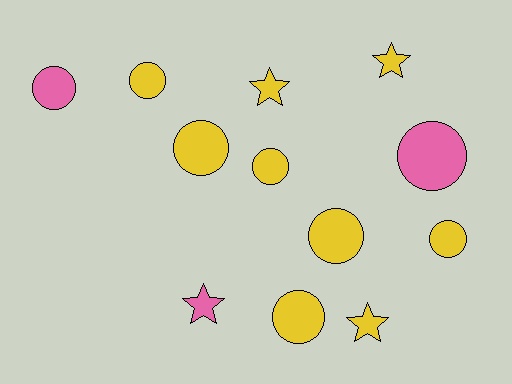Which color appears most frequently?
Yellow, with 9 objects.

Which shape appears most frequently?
Circle, with 8 objects.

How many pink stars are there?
There is 1 pink star.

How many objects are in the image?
There are 12 objects.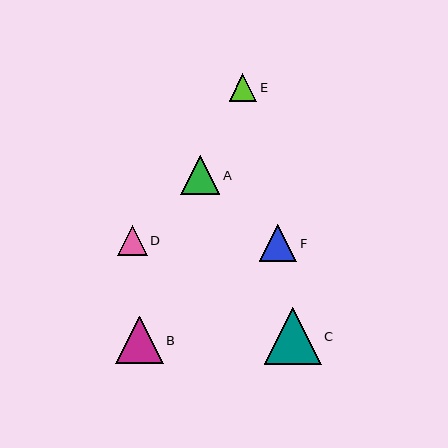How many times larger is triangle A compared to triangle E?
Triangle A is approximately 1.4 times the size of triangle E.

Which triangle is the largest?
Triangle C is the largest with a size of approximately 57 pixels.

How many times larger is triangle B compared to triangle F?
Triangle B is approximately 1.3 times the size of triangle F.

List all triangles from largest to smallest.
From largest to smallest: C, B, A, F, D, E.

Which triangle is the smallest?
Triangle E is the smallest with a size of approximately 28 pixels.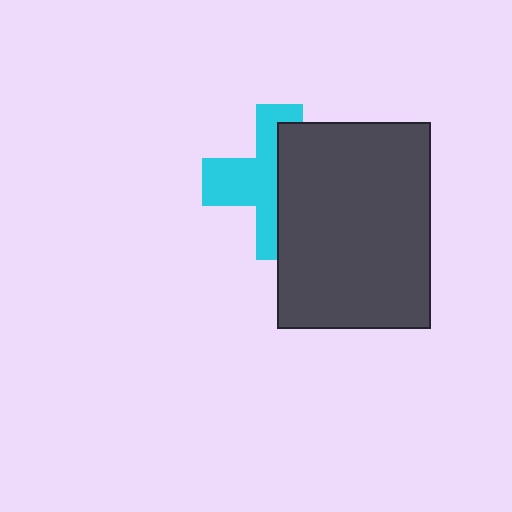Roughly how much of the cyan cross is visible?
About half of it is visible (roughly 51%).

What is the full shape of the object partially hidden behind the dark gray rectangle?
The partially hidden object is a cyan cross.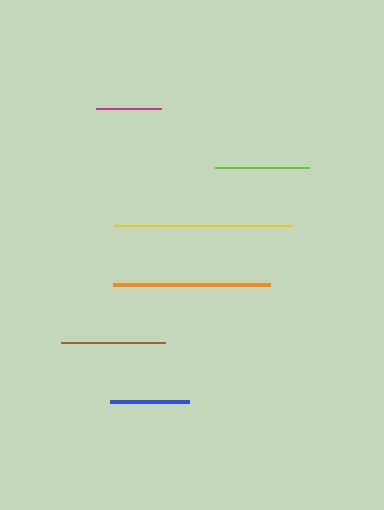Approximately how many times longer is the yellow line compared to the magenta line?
The yellow line is approximately 2.8 times the length of the magenta line.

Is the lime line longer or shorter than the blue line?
The lime line is longer than the blue line.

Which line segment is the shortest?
The magenta line is the shortest at approximately 65 pixels.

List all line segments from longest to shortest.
From longest to shortest: yellow, orange, brown, lime, blue, magenta.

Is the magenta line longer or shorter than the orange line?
The orange line is longer than the magenta line.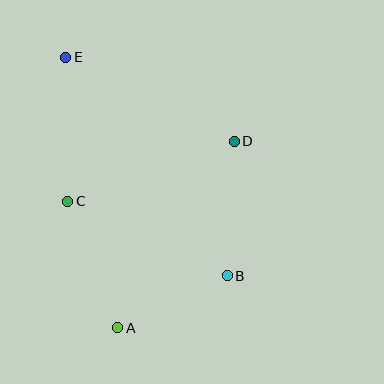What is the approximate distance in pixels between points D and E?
The distance between D and E is approximately 188 pixels.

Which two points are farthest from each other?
Points A and E are farthest from each other.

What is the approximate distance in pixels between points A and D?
The distance between A and D is approximately 220 pixels.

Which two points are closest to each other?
Points A and B are closest to each other.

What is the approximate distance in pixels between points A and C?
The distance between A and C is approximately 136 pixels.